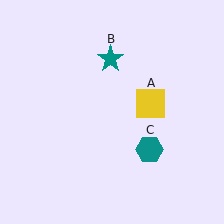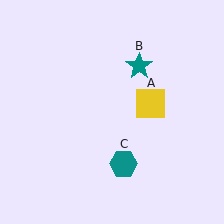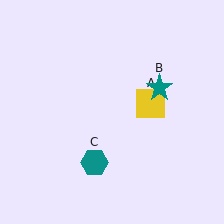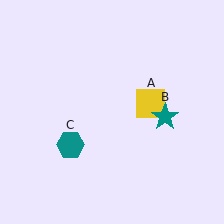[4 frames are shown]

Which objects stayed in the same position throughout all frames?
Yellow square (object A) remained stationary.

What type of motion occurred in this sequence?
The teal star (object B), teal hexagon (object C) rotated clockwise around the center of the scene.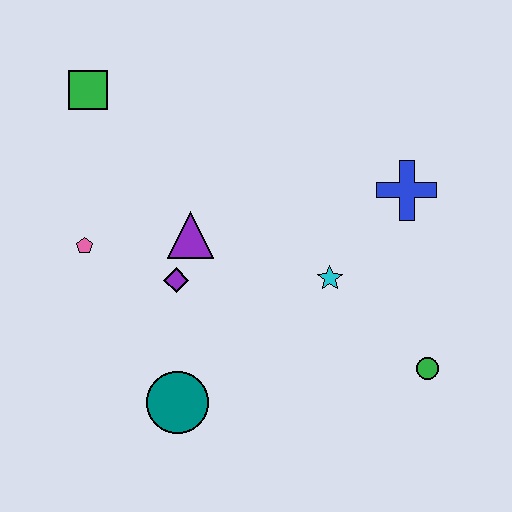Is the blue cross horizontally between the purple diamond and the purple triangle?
No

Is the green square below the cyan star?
No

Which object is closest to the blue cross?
The cyan star is closest to the blue cross.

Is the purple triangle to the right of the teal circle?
Yes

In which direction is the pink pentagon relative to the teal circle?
The pink pentagon is above the teal circle.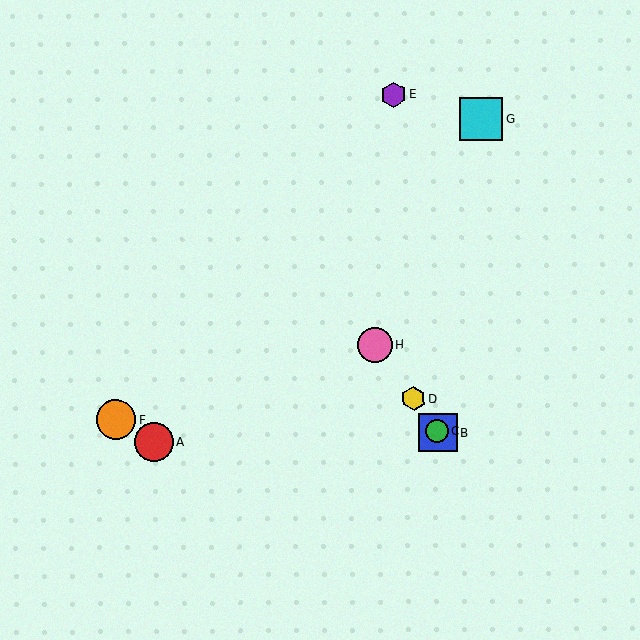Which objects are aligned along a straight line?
Objects B, C, D, H are aligned along a straight line.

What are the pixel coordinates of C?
Object C is at (436, 432).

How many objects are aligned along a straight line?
4 objects (B, C, D, H) are aligned along a straight line.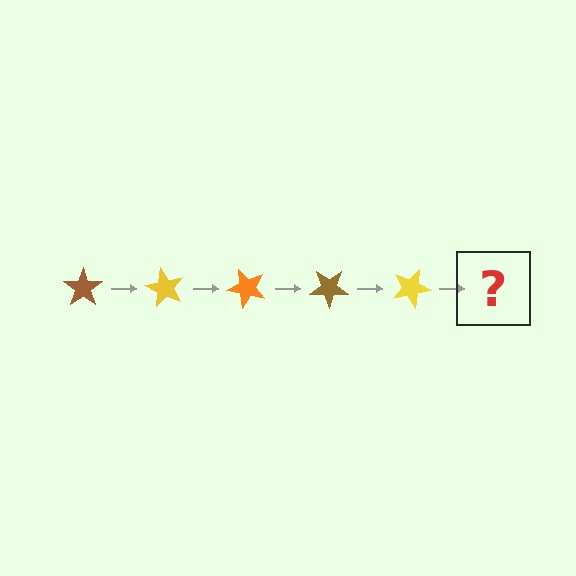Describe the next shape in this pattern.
It should be an orange star, rotated 300 degrees from the start.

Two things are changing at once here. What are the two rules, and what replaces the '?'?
The two rules are that it rotates 60 degrees each step and the color cycles through brown, yellow, and orange. The '?' should be an orange star, rotated 300 degrees from the start.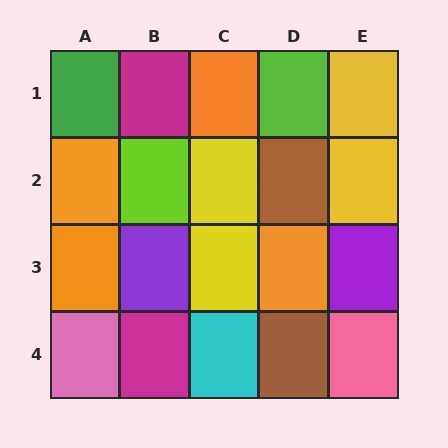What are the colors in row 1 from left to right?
Green, magenta, orange, lime, yellow.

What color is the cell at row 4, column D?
Brown.